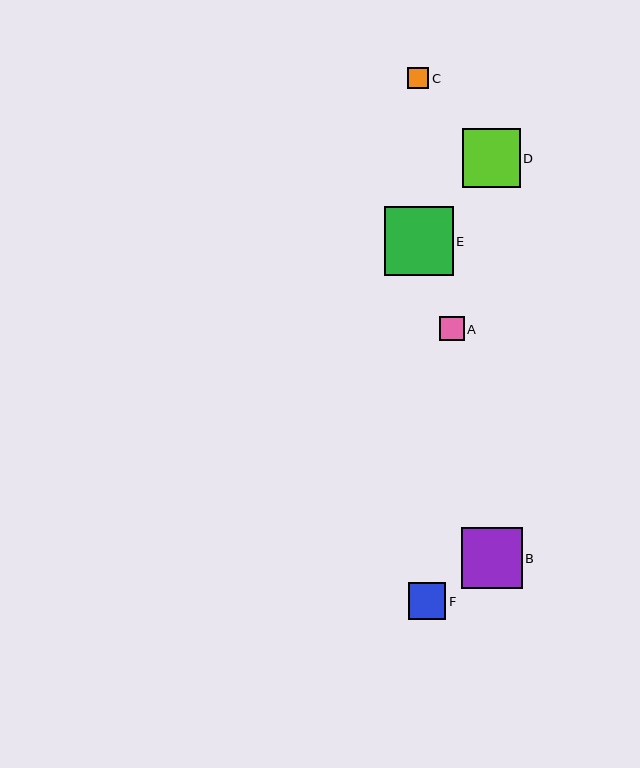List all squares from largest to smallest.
From largest to smallest: E, B, D, F, A, C.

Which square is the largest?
Square E is the largest with a size of approximately 69 pixels.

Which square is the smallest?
Square C is the smallest with a size of approximately 21 pixels.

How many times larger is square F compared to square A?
Square F is approximately 1.5 times the size of square A.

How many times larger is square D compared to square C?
Square D is approximately 2.7 times the size of square C.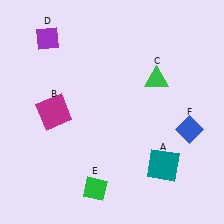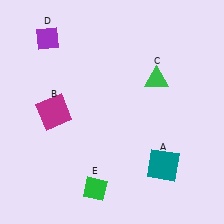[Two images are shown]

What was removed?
The blue diamond (F) was removed in Image 2.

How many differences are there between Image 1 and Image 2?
There is 1 difference between the two images.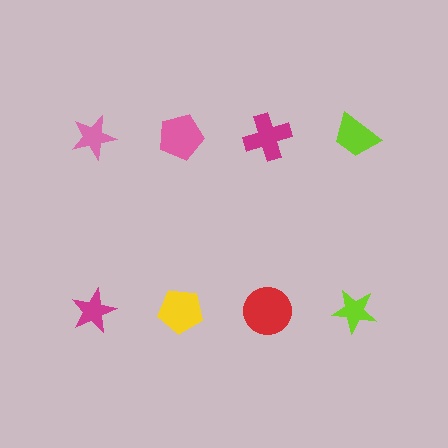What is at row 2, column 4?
A lime star.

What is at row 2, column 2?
A yellow pentagon.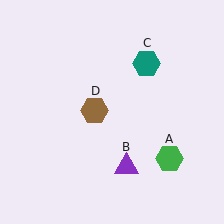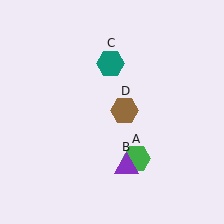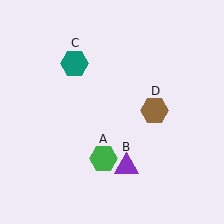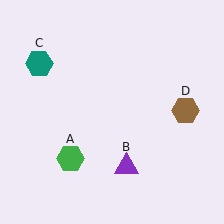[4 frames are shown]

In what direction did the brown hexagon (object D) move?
The brown hexagon (object D) moved right.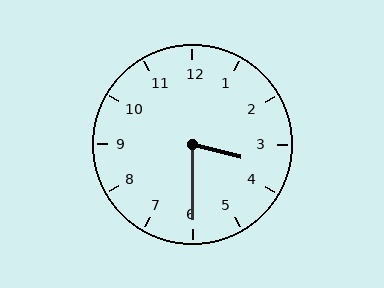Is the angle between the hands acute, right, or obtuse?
It is acute.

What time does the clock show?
3:30.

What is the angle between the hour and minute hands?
Approximately 75 degrees.